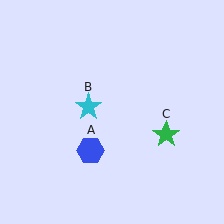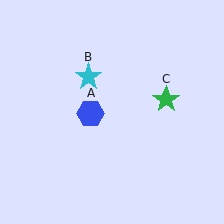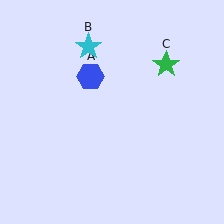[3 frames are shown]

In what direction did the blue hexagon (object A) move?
The blue hexagon (object A) moved up.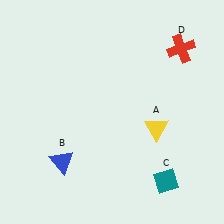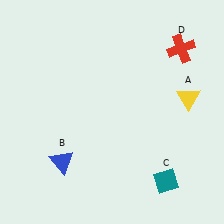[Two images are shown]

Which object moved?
The yellow triangle (A) moved right.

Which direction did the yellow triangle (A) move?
The yellow triangle (A) moved right.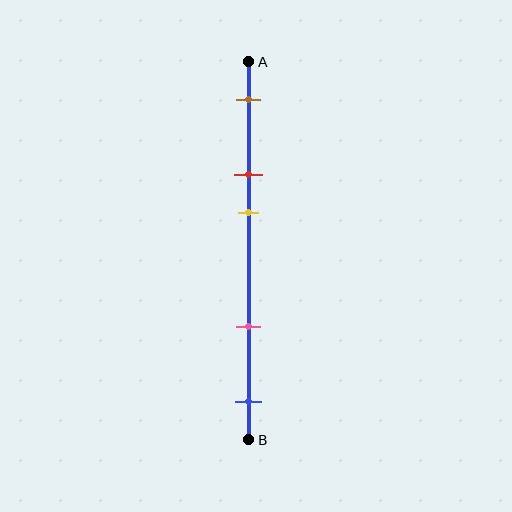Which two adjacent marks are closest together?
The red and yellow marks are the closest adjacent pair.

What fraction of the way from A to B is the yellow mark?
The yellow mark is approximately 40% (0.4) of the way from A to B.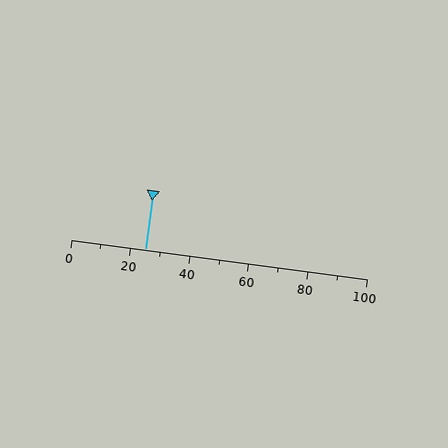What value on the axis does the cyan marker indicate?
The marker indicates approximately 25.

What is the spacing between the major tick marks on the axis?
The major ticks are spaced 20 apart.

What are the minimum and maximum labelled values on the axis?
The axis runs from 0 to 100.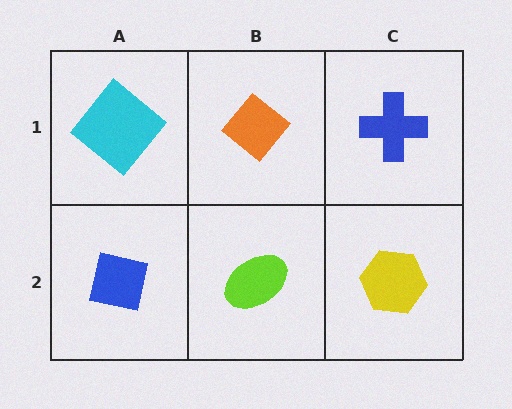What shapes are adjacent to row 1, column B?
A lime ellipse (row 2, column B), a cyan diamond (row 1, column A), a blue cross (row 1, column C).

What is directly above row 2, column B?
An orange diamond.